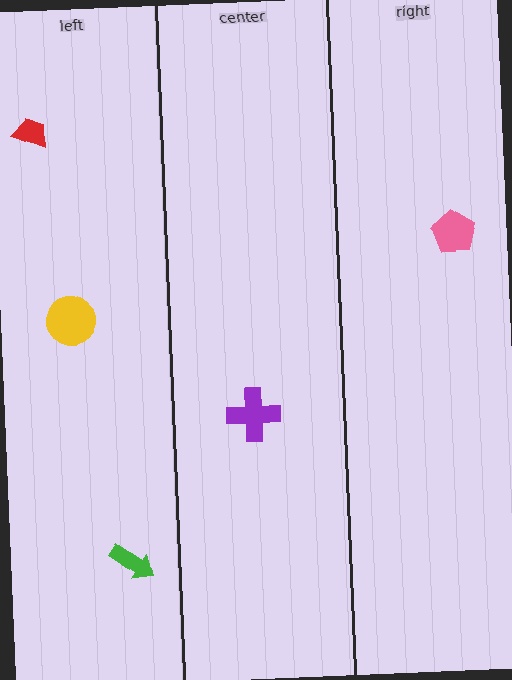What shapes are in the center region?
The purple cross.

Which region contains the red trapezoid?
The left region.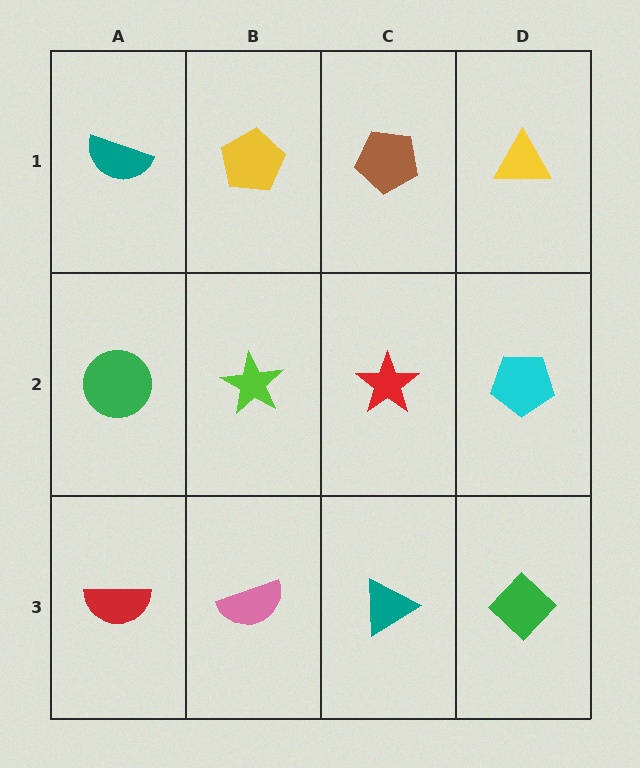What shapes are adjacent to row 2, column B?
A yellow pentagon (row 1, column B), a pink semicircle (row 3, column B), a green circle (row 2, column A), a red star (row 2, column C).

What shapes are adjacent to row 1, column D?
A cyan pentagon (row 2, column D), a brown pentagon (row 1, column C).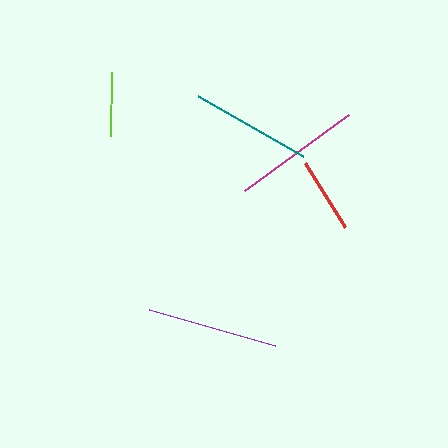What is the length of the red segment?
The red segment is approximately 75 pixels long.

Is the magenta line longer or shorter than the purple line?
The purple line is longer than the magenta line.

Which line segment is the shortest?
The lime line is the shortest at approximately 64 pixels.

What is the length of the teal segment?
The teal segment is approximately 121 pixels long.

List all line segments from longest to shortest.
From longest to shortest: purple, magenta, teal, red, lime.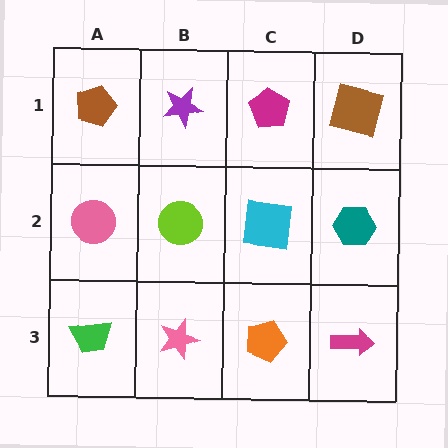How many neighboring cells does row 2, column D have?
3.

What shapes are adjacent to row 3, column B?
A lime circle (row 2, column B), a green trapezoid (row 3, column A), an orange pentagon (row 3, column C).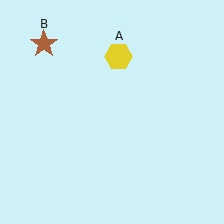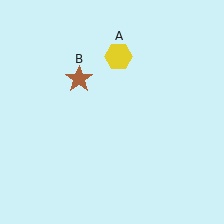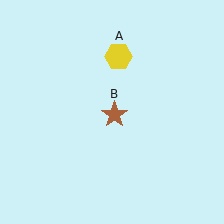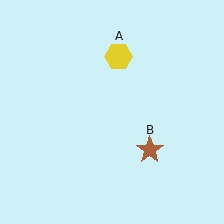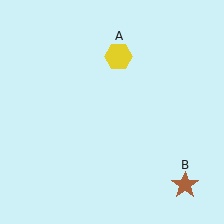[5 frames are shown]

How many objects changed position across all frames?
1 object changed position: brown star (object B).